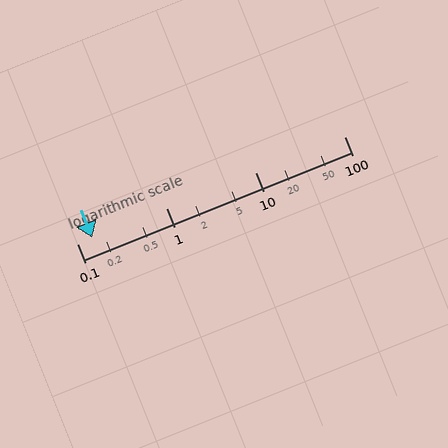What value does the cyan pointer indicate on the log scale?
The pointer indicates approximately 0.15.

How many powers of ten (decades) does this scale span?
The scale spans 3 decades, from 0.1 to 100.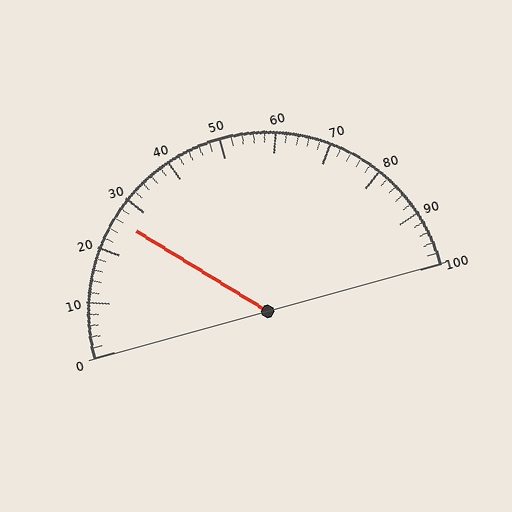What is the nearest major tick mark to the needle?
The nearest major tick mark is 30.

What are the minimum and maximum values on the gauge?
The gauge ranges from 0 to 100.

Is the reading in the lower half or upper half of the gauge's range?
The reading is in the lower half of the range (0 to 100).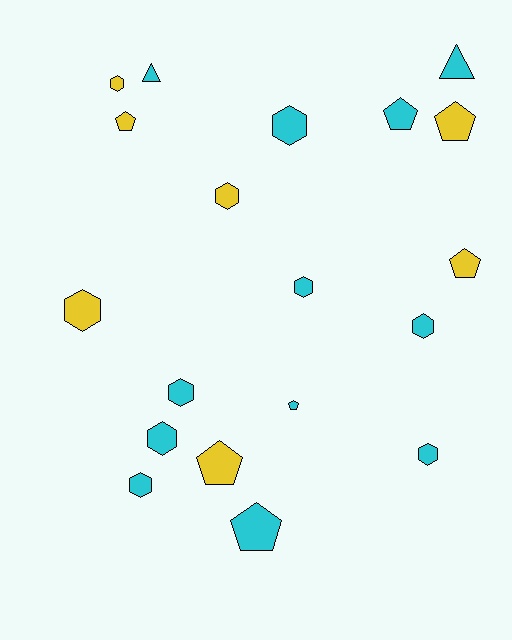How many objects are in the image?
There are 19 objects.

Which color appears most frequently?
Cyan, with 12 objects.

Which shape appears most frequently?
Hexagon, with 10 objects.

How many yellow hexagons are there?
There are 3 yellow hexagons.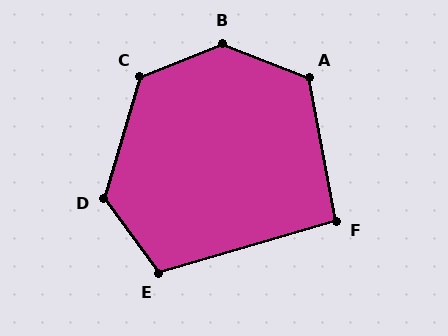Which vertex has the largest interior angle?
B, at approximately 137 degrees.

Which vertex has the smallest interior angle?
F, at approximately 96 degrees.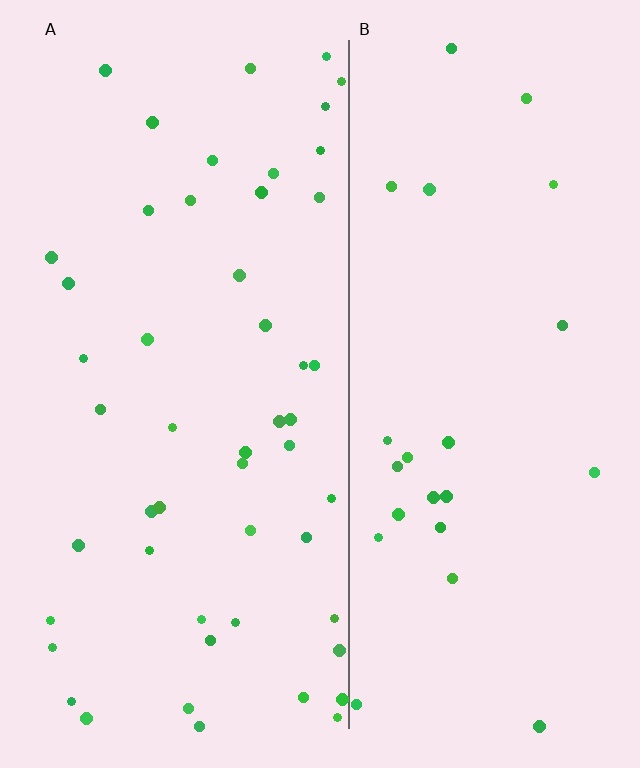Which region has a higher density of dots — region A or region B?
A (the left).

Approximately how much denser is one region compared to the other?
Approximately 2.1× — region A over region B.